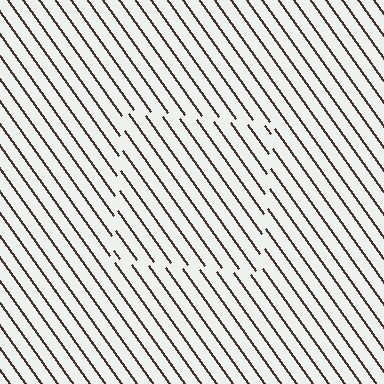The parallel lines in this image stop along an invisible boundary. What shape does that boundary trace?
An illusory square. The interior of the shape contains the same grating, shifted by half a period — the contour is defined by the phase discontinuity where line-ends from the inner and outer gratings abut.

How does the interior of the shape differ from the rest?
The interior of the shape contains the same grating, shifted by half a period — the contour is defined by the phase discontinuity where line-ends from the inner and outer gratings abut.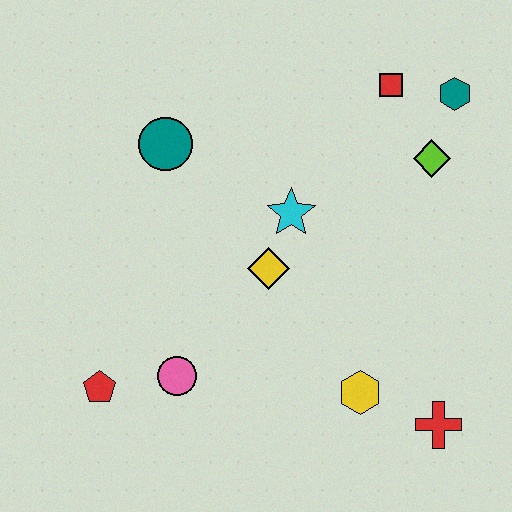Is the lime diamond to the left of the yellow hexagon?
No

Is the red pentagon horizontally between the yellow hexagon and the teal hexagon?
No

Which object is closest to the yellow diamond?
The cyan star is closest to the yellow diamond.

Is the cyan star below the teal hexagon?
Yes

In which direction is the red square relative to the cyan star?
The red square is above the cyan star.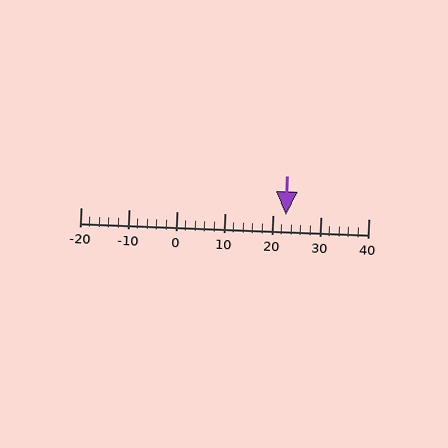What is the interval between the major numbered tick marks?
The major tick marks are spaced 10 units apart.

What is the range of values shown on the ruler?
The ruler shows values from -20 to 40.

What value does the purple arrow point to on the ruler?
The purple arrow points to approximately 23.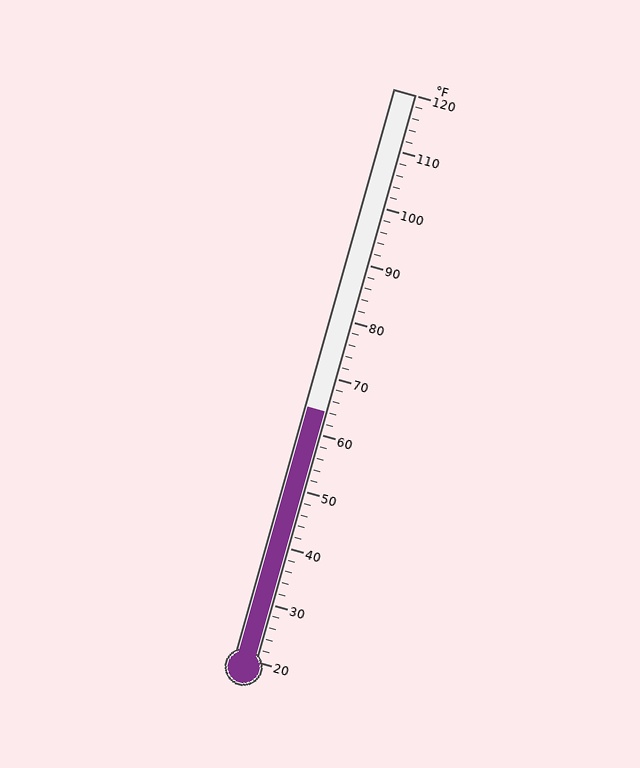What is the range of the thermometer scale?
The thermometer scale ranges from 20°F to 120°F.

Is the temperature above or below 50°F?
The temperature is above 50°F.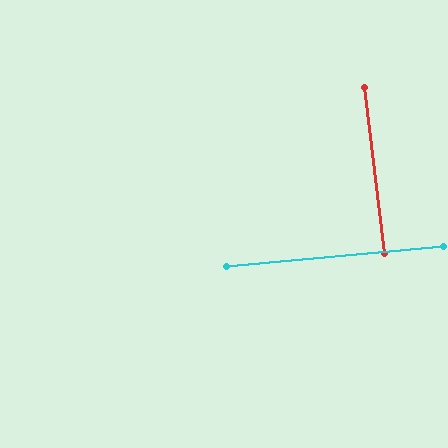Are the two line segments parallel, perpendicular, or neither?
Perpendicular — they meet at approximately 88°.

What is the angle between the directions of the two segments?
Approximately 88 degrees.